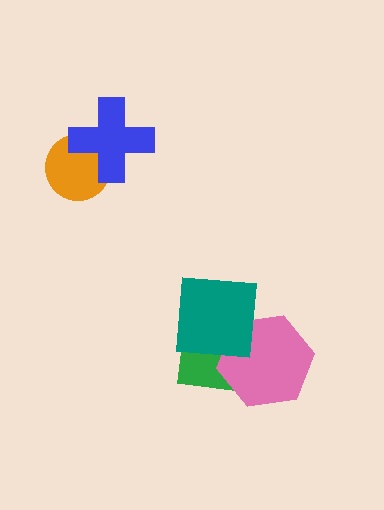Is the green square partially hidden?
Yes, it is partially covered by another shape.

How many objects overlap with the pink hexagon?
2 objects overlap with the pink hexagon.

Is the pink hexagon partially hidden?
Yes, it is partially covered by another shape.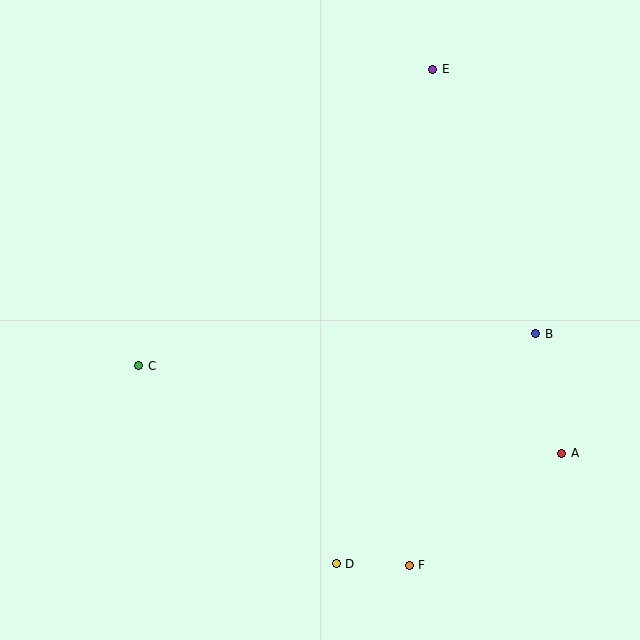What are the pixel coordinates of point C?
Point C is at (139, 366).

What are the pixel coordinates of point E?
Point E is at (433, 69).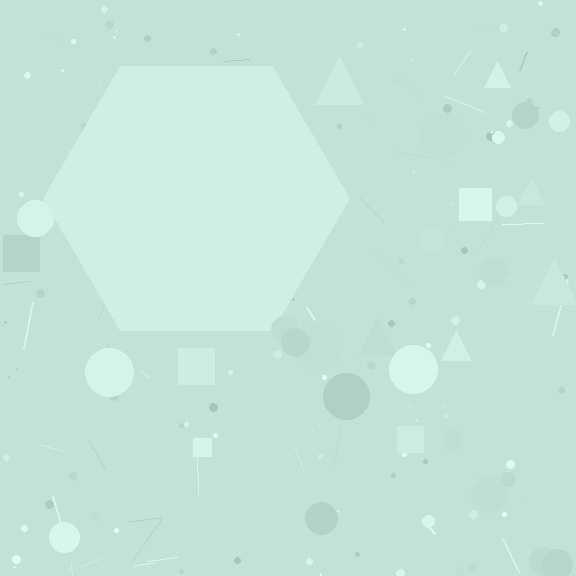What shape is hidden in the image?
A hexagon is hidden in the image.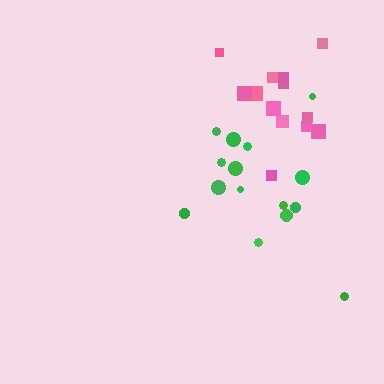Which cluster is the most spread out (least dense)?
Green.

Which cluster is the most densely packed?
Pink.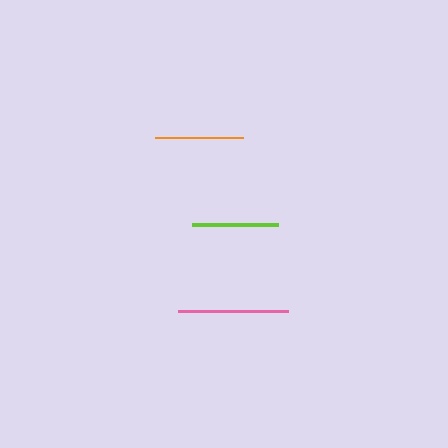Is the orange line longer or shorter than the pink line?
The pink line is longer than the orange line.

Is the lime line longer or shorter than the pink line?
The pink line is longer than the lime line.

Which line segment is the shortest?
The lime line is the shortest at approximately 86 pixels.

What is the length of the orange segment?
The orange segment is approximately 88 pixels long.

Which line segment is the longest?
The pink line is the longest at approximately 110 pixels.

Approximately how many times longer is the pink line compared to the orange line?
The pink line is approximately 1.2 times the length of the orange line.